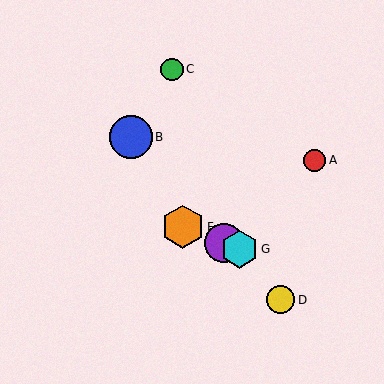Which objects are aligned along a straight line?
Objects E, F, G are aligned along a straight line.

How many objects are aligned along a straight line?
3 objects (E, F, G) are aligned along a straight line.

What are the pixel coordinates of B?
Object B is at (131, 137).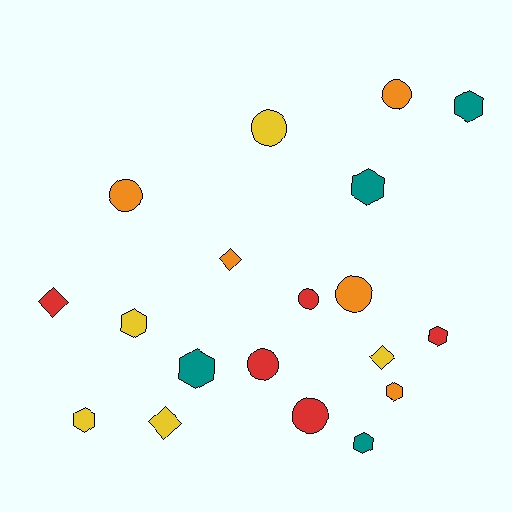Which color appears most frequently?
Orange, with 5 objects.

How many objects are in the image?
There are 19 objects.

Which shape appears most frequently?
Hexagon, with 8 objects.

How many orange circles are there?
There are 3 orange circles.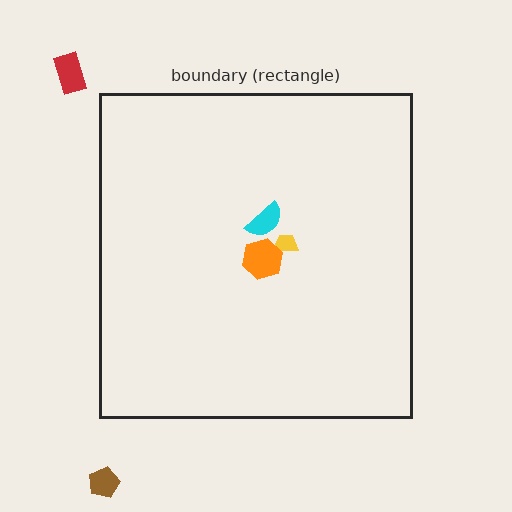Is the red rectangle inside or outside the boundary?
Outside.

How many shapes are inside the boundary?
3 inside, 2 outside.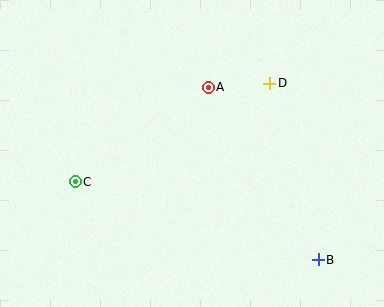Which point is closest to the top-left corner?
Point C is closest to the top-left corner.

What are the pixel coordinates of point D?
Point D is at (270, 83).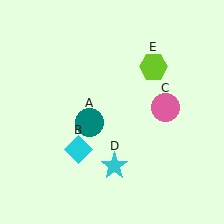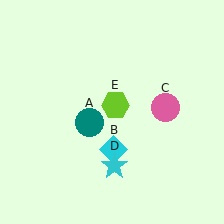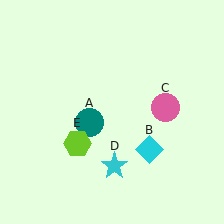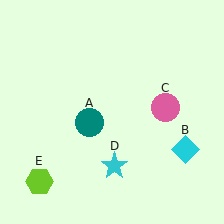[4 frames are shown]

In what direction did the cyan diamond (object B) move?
The cyan diamond (object B) moved right.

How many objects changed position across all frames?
2 objects changed position: cyan diamond (object B), lime hexagon (object E).